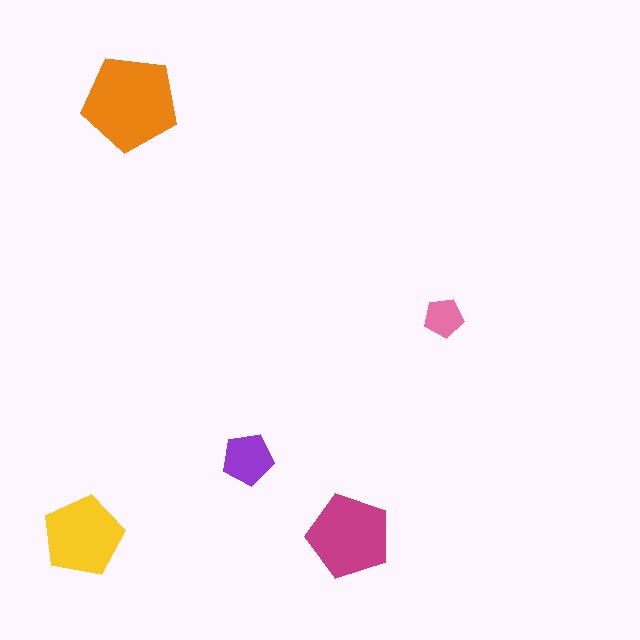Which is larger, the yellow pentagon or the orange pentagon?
The orange one.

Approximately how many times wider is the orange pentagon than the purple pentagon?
About 2 times wider.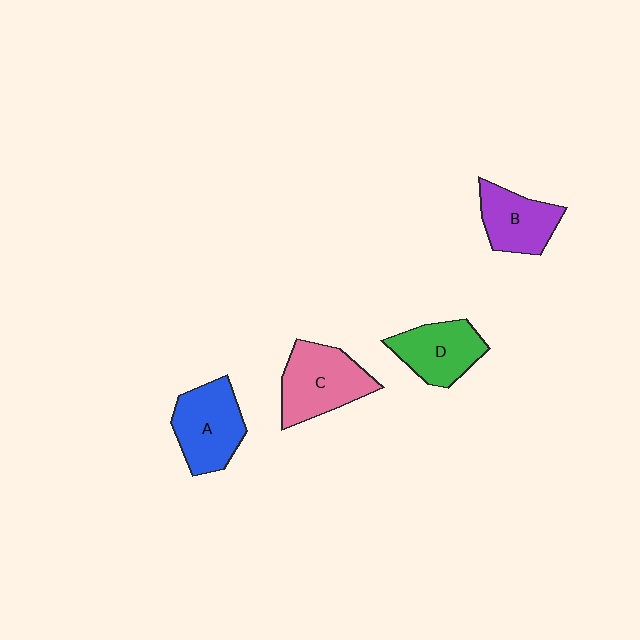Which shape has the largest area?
Shape C (pink).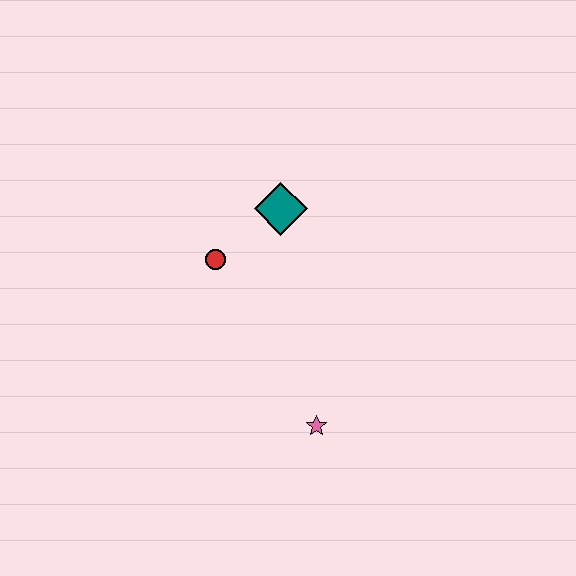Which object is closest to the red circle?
The teal diamond is closest to the red circle.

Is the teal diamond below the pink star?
No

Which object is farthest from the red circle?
The pink star is farthest from the red circle.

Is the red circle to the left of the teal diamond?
Yes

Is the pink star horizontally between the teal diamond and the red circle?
No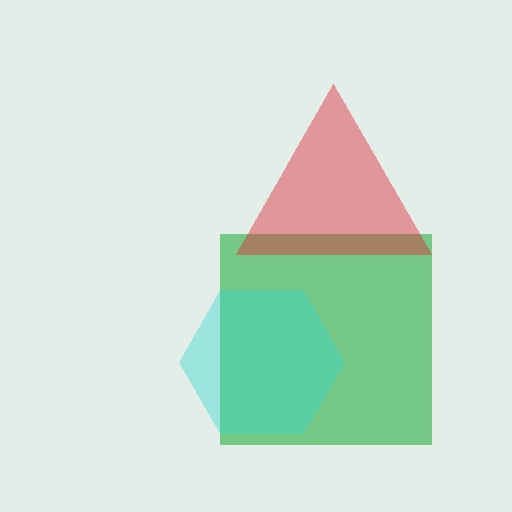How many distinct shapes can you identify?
There are 3 distinct shapes: a green square, a cyan hexagon, a red triangle.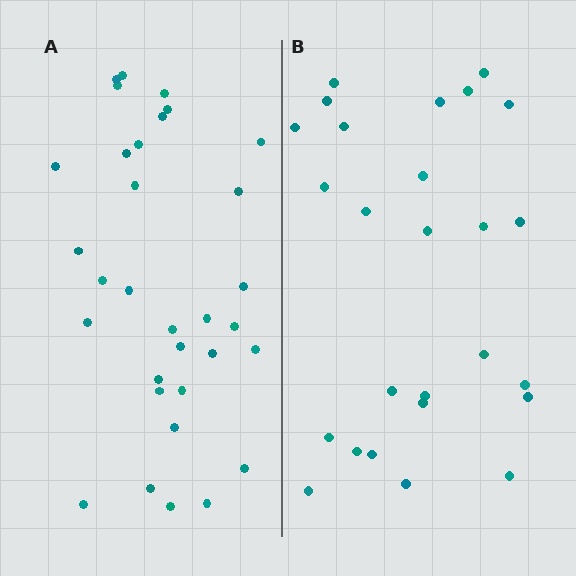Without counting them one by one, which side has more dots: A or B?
Region A (the left region) has more dots.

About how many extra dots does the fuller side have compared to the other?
Region A has about 6 more dots than region B.